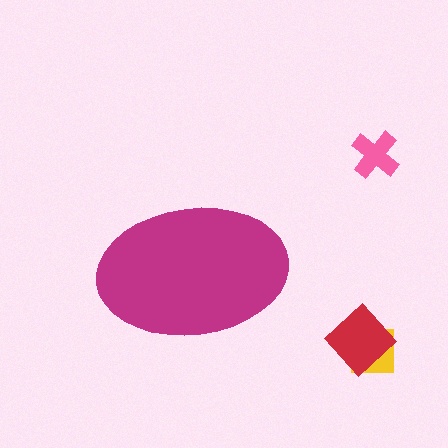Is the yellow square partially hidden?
No, the yellow square is fully visible.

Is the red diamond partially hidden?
No, the red diamond is fully visible.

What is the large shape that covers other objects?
A magenta ellipse.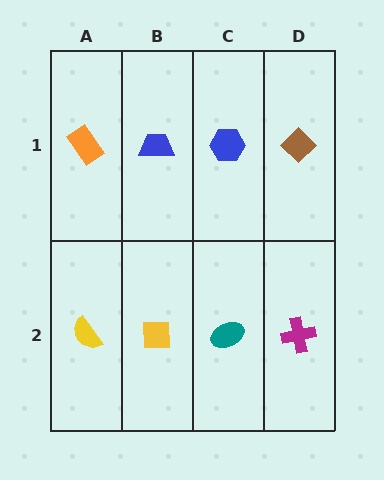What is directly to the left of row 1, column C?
A blue trapezoid.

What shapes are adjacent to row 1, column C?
A teal ellipse (row 2, column C), a blue trapezoid (row 1, column B), a brown diamond (row 1, column D).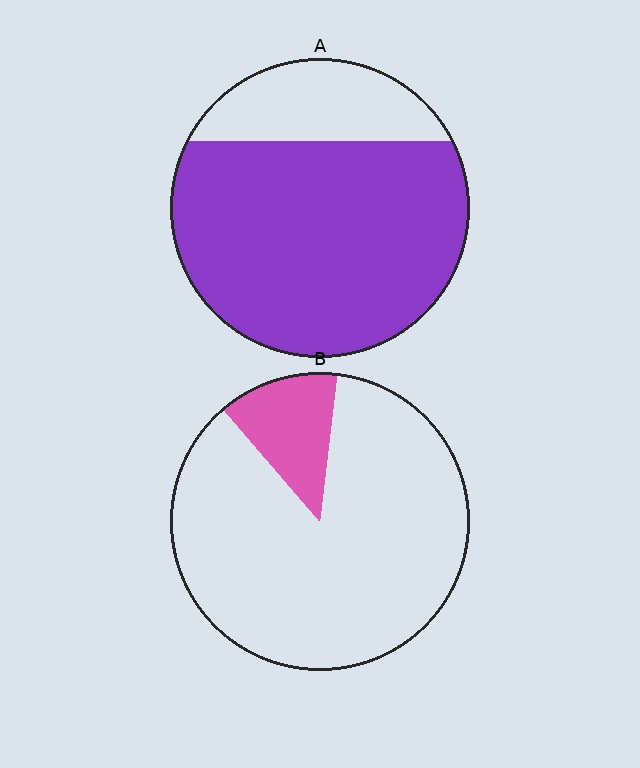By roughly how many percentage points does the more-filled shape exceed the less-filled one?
By roughly 65 percentage points (A over B).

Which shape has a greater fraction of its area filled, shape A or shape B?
Shape A.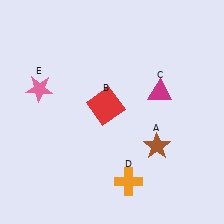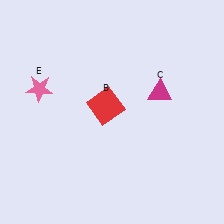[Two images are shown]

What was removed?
The orange cross (D), the brown star (A) were removed in Image 2.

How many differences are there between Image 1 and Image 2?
There are 2 differences between the two images.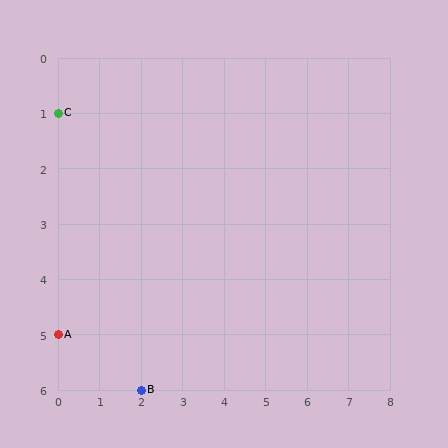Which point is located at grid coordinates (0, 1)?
Point C is at (0, 1).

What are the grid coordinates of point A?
Point A is at grid coordinates (0, 5).